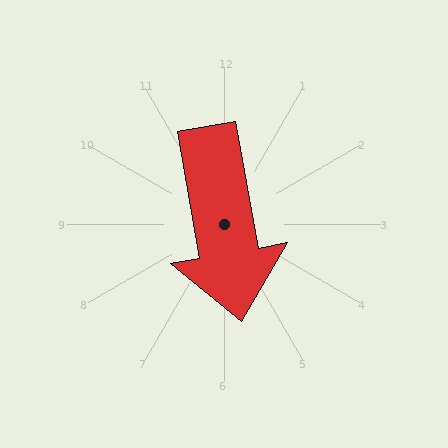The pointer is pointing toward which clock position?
Roughly 6 o'clock.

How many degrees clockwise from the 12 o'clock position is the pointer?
Approximately 170 degrees.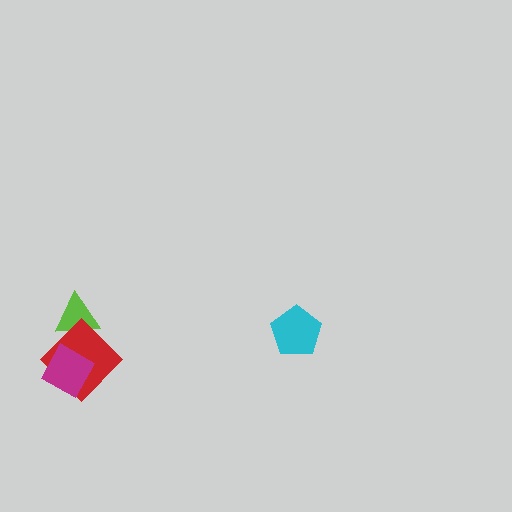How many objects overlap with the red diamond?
2 objects overlap with the red diamond.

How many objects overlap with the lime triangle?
1 object overlaps with the lime triangle.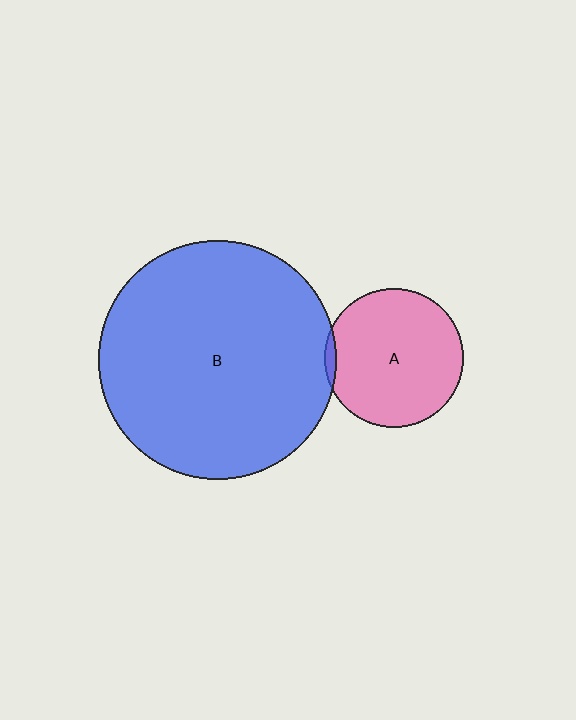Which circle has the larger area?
Circle B (blue).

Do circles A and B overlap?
Yes.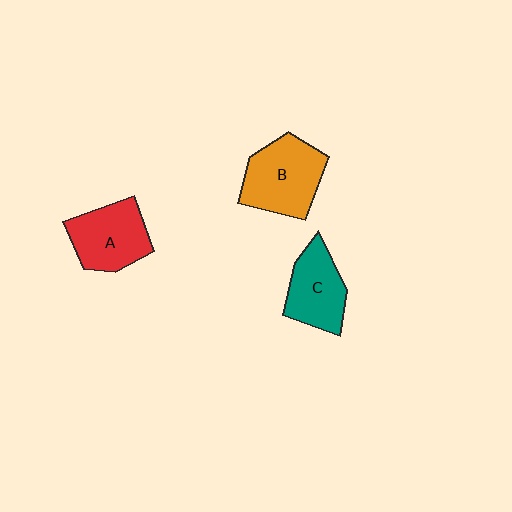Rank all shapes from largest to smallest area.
From largest to smallest: B (orange), A (red), C (teal).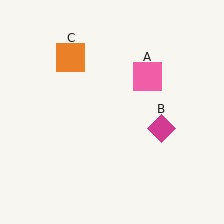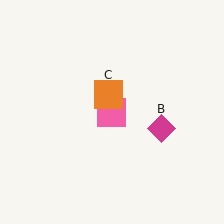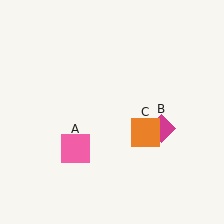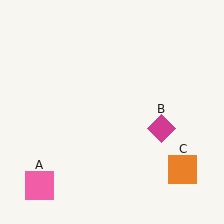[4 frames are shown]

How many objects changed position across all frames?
2 objects changed position: pink square (object A), orange square (object C).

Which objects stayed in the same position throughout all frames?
Magenta diamond (object B) remained stationary.